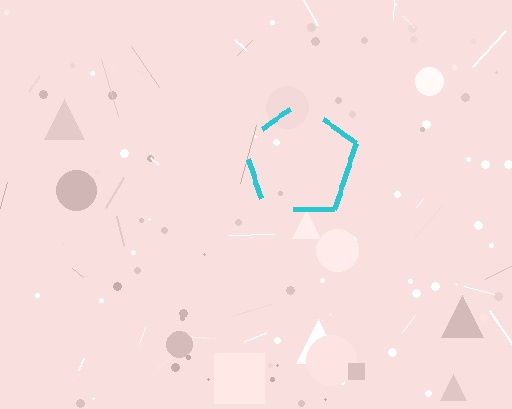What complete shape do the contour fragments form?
The contour fragments form a pentagon.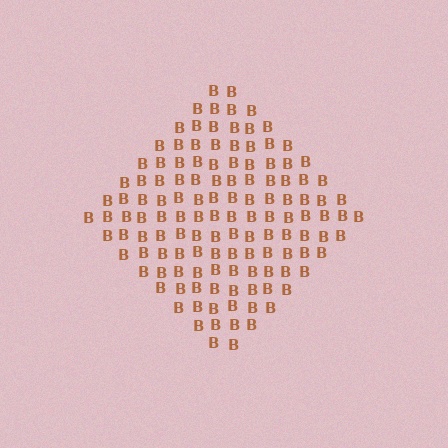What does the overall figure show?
The overall figure shows a diamond.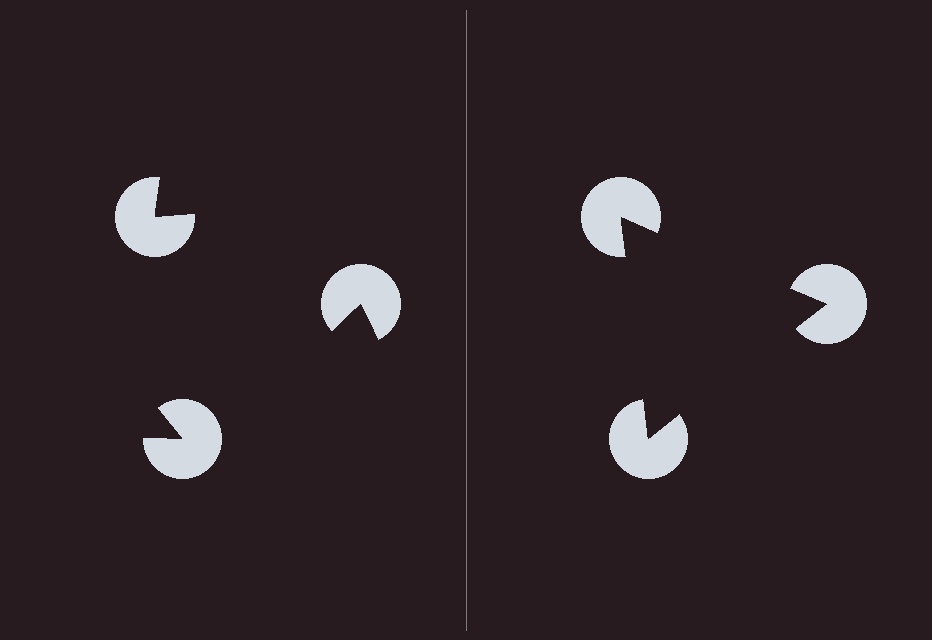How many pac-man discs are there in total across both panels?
6 — 3 on each side.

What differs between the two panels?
The pac-man discs are positioned identically on both sides; only the wedge orientations differ. On the right they align to a triangle; on the left they are misaligned.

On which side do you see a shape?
An illusory triangle appears on the right side. On the left side the wedge cuts are rotated, so no coherent shape forms.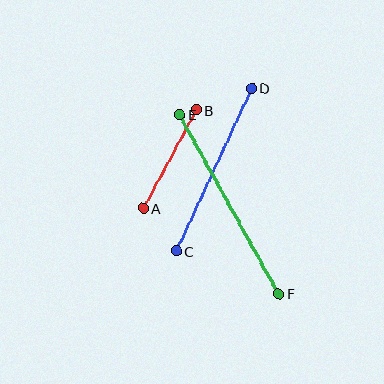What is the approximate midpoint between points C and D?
The midpoint is at approximately (214, 170) pixels.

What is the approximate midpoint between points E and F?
The midpoint is at approximately (229, 204) pixels.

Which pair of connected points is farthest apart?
Points E and F are farthest apart.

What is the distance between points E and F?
The distance is approximately 205 pixels.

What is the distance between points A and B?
The distance is approximately 112 pixels.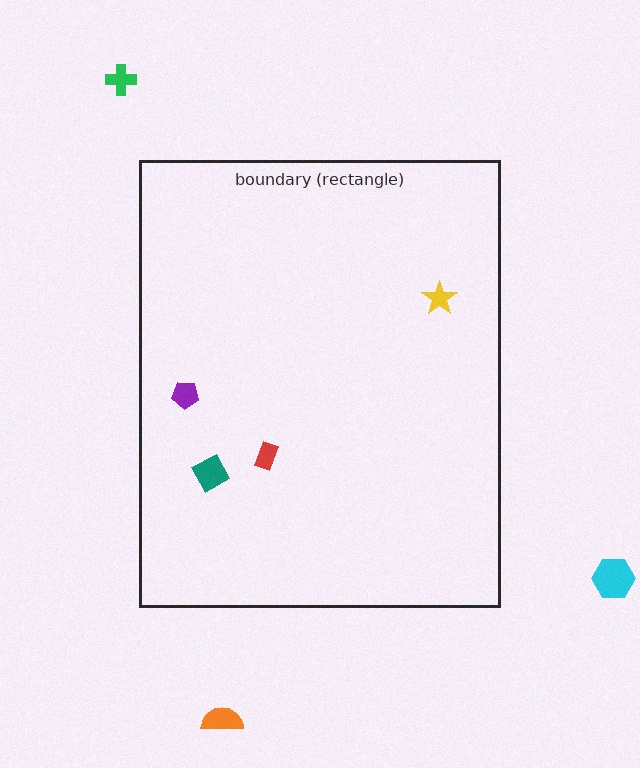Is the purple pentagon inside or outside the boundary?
Inside.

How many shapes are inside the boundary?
4 inside, 3 outside.